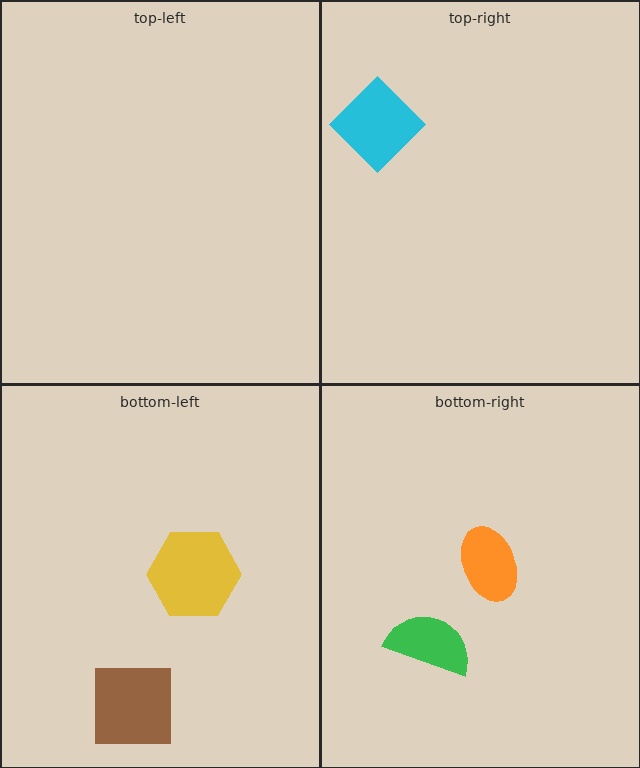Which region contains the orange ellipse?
The bottom-right region.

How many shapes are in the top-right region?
1.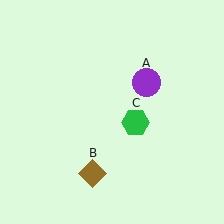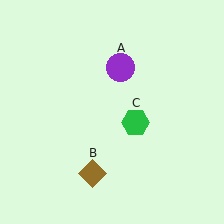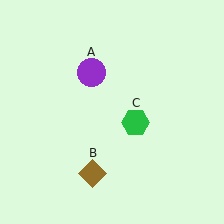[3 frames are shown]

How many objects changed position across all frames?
1 object changed position: purple circle (object A).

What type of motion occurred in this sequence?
The purple circle (object A) rotated counterclockwise around the center of the scene.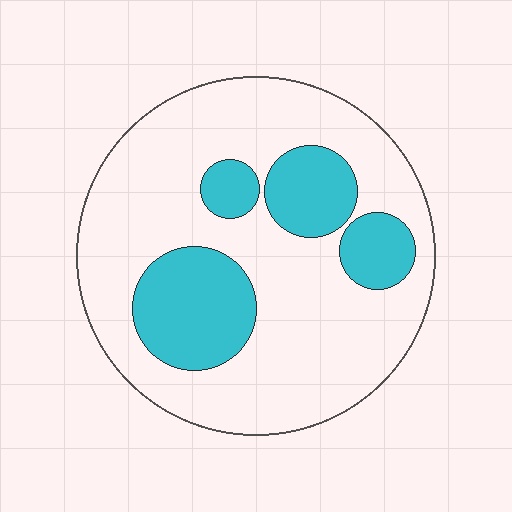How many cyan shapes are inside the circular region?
4.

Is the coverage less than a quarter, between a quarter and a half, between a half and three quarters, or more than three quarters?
Between a quarter and a half.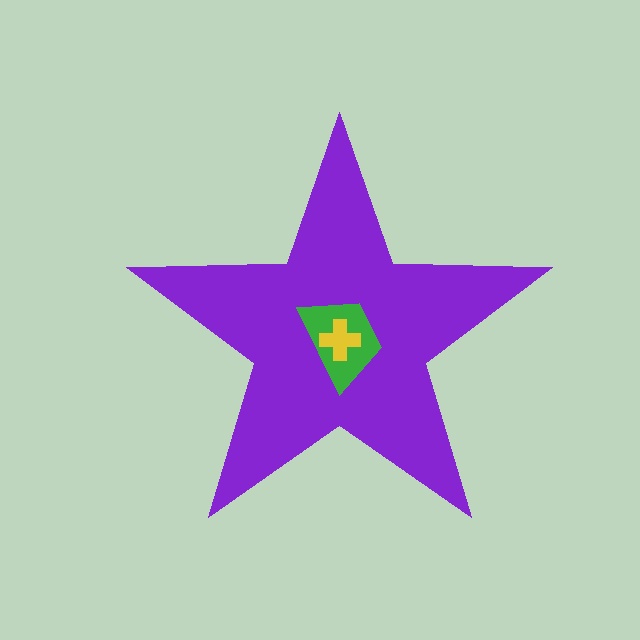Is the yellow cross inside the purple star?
Yes.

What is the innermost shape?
The yellow cross.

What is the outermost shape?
The purple star.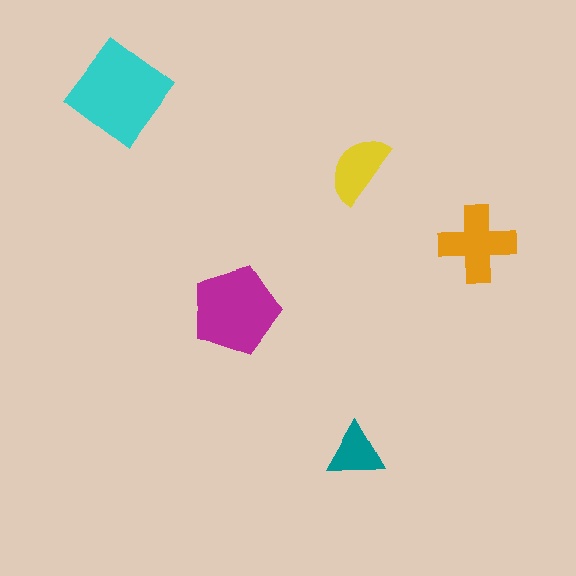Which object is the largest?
The cyan diamond.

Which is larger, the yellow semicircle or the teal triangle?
The yellow semicircle.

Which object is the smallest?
The teal triangle.